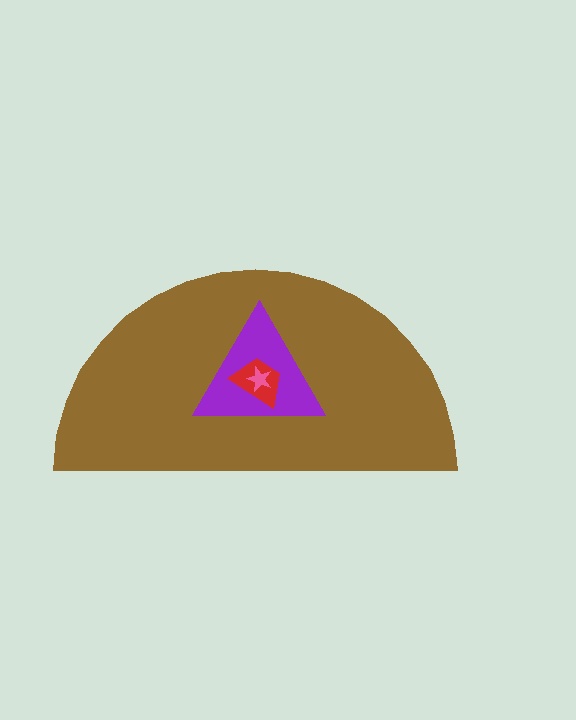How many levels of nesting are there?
4.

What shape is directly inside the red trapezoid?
The pink star.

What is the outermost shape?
The brown semicircle.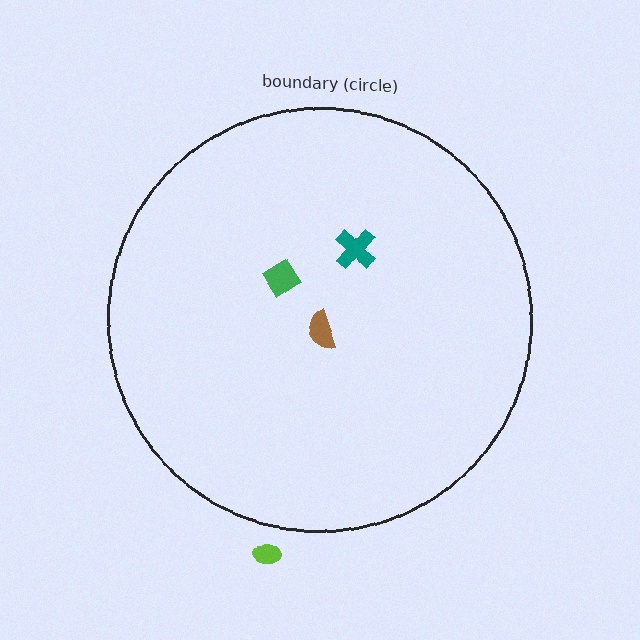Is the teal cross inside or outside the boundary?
Inside.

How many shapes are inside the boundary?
3 inside, 1 outside.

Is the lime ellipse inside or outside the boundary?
Outside.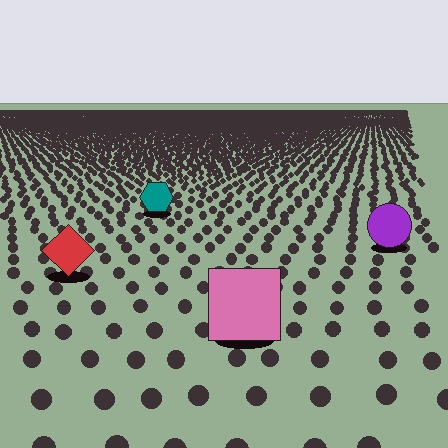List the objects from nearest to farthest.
From nearest to farthest: the pink square, the red diamond, the purple circle, the teal hexagon.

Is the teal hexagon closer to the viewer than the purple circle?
No. The purple circle is closer — you can tell from the texture gradient: the ground texture is coarser near it.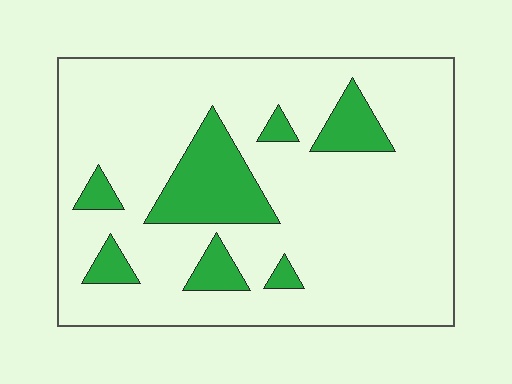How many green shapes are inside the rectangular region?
7.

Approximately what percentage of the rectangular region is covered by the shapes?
Approximately 15%.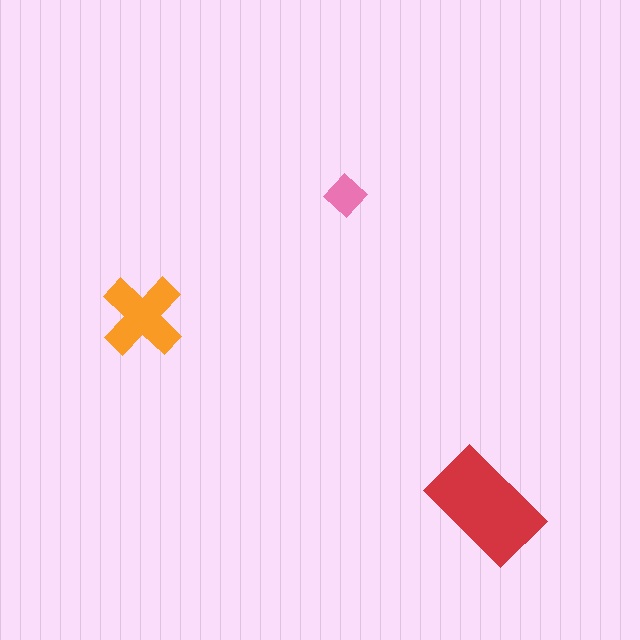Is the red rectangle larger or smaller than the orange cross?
Larger.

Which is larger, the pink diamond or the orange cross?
The orange cross.